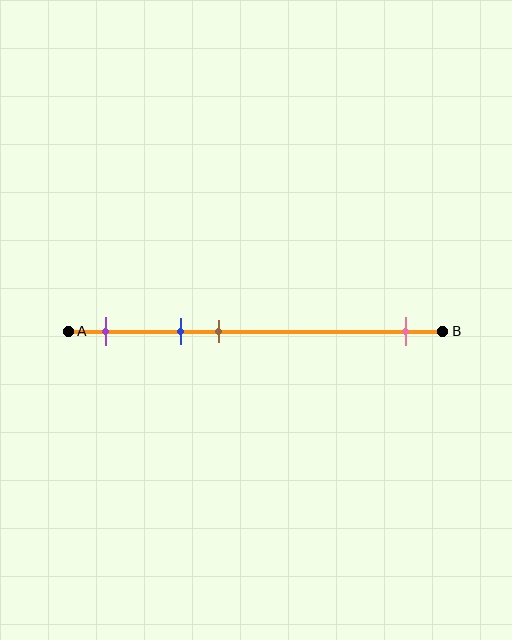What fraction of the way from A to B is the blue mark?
The blue mark is approximately 30% (0.3) of the way from A to B.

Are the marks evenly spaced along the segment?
No, the marks are not evenly spaced.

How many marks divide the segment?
There are 4 marks dividing the segment.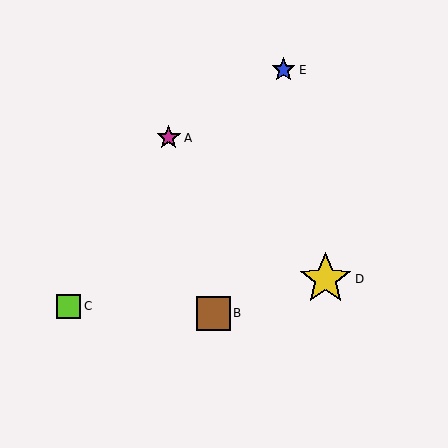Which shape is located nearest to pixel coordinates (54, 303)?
The lime square (labeled C) at (68, 306) is nearest to that location.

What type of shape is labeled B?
Shape B is a brown square.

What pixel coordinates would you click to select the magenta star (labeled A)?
Click at (169, 138) to select the magenta star A.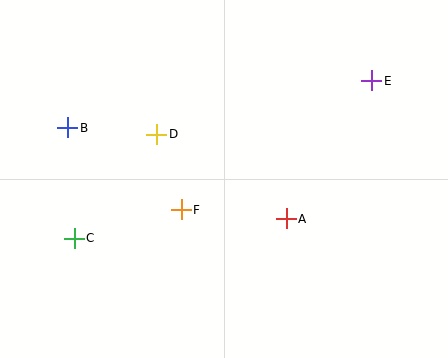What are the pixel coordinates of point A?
Point A is at (286, 219).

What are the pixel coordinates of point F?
Point F is at (181, 210).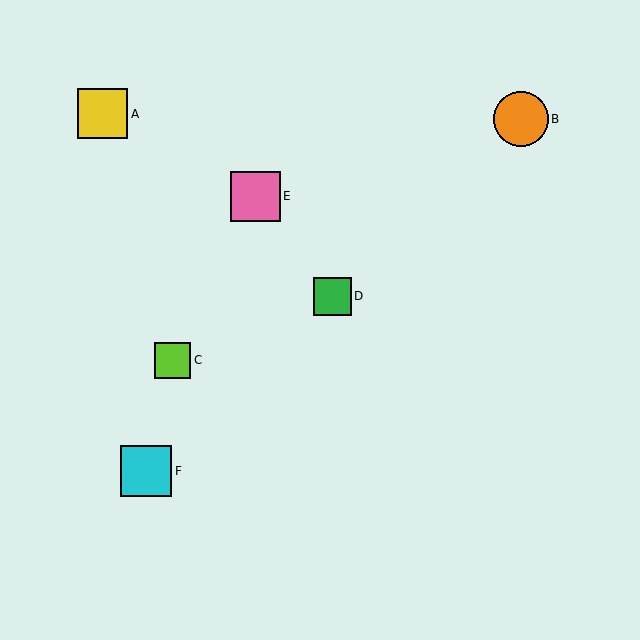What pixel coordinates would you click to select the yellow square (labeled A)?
Click at (103, 114) to select the yellow square A.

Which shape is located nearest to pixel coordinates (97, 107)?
The yellow square (labeled A) at (103, 114) is nearest to that location.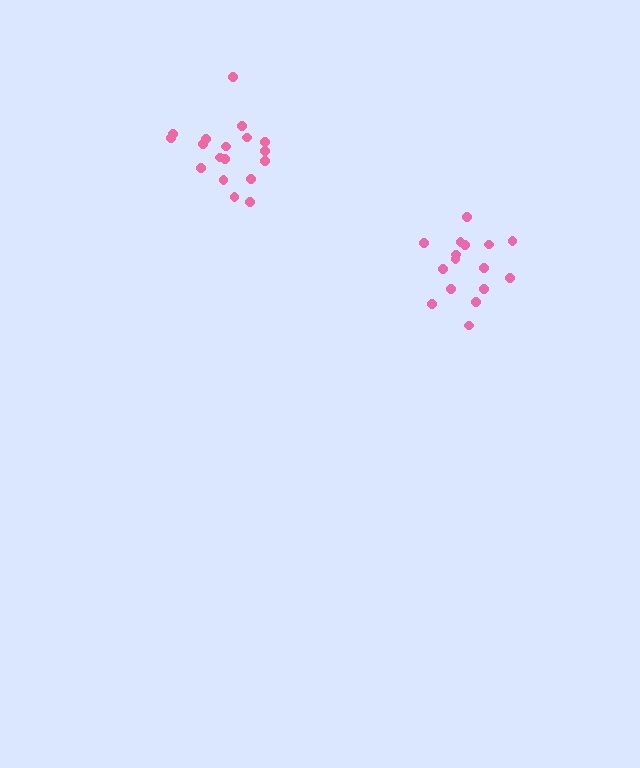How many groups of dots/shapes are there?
There are 2 groups.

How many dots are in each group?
Group 1: 16 dots, Group 2: 18 dots (34 total).